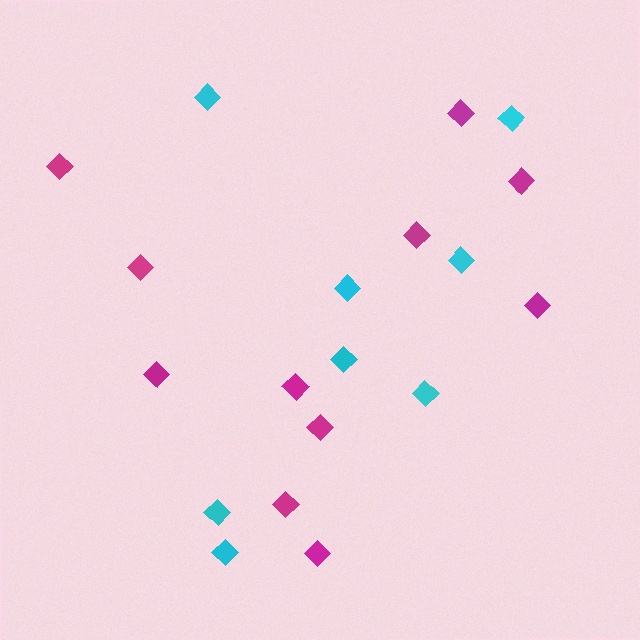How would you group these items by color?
There are 2 groups: one group of magenta diamonds (11) and one group of cyan diamonds (8).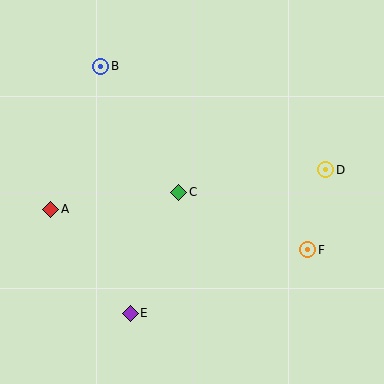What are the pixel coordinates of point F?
Point F is at (308, 250).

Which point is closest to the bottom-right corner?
Point F is closest to the bottom-right corner.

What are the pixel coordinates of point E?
Point E is at (130, 313).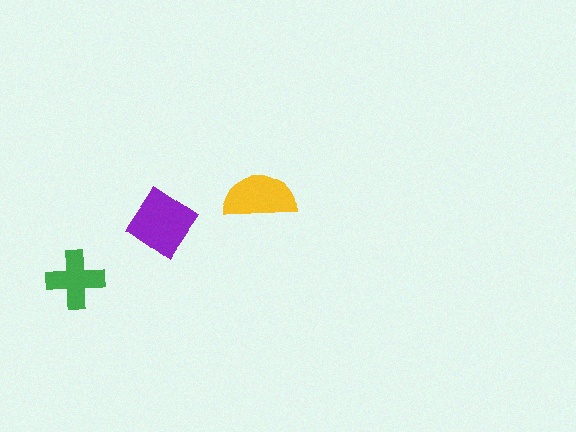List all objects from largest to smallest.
The purple diamond, the yellow semicircle, the green cross.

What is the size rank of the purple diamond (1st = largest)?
1st.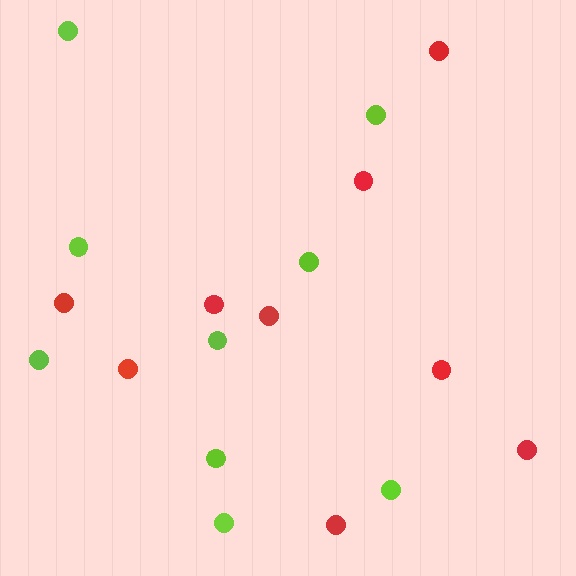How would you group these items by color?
There are 2 groups: one group of red circles (9) and one group of lime circles (9).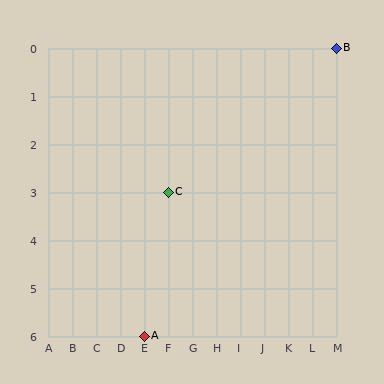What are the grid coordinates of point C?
Point C is at grid coordinates (F, 3).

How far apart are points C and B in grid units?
Points C and B are 7 columns and 3 rows apart (about 7.6 grid units diagonally).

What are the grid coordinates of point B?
Point B is at grid coordinates (M, 0).